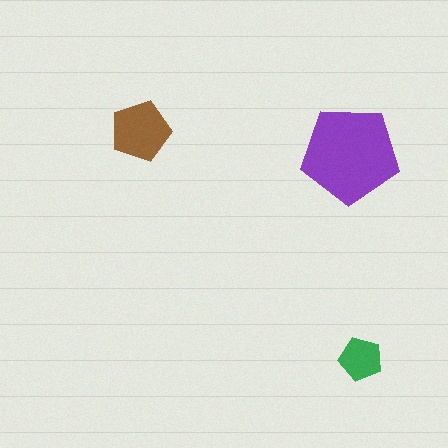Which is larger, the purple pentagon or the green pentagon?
The purple one.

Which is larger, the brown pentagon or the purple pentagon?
The purple one.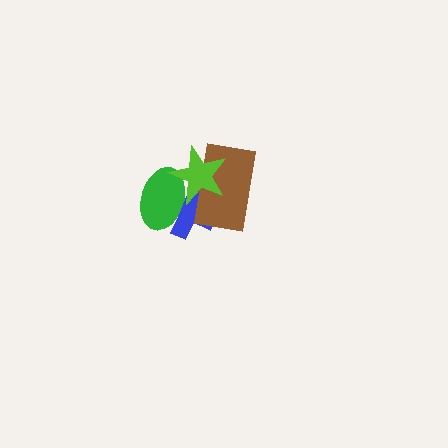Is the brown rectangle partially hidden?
Yes, it is partially covered by another shape.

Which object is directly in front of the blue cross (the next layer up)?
The green ellipse is directly in front of the blue cross.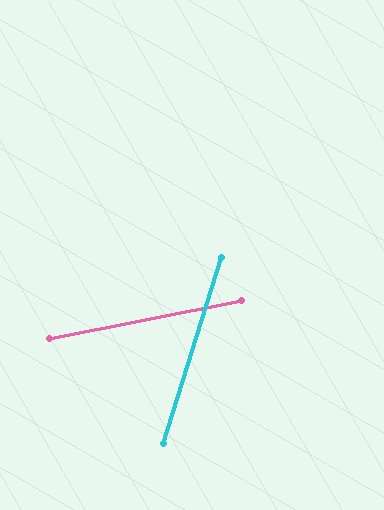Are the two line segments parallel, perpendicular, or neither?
Neither parallel nor perpendicular — they differ by about 61°.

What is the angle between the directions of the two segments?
Approximately 61 degrees.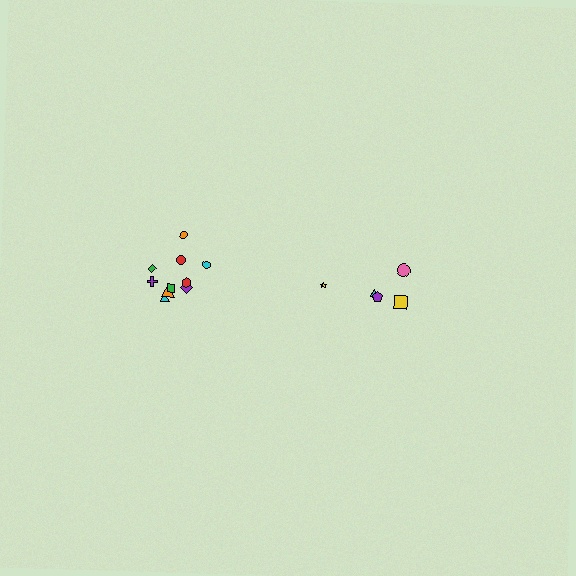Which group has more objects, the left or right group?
The left group.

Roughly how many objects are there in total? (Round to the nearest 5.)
Roughly 15 objects in total.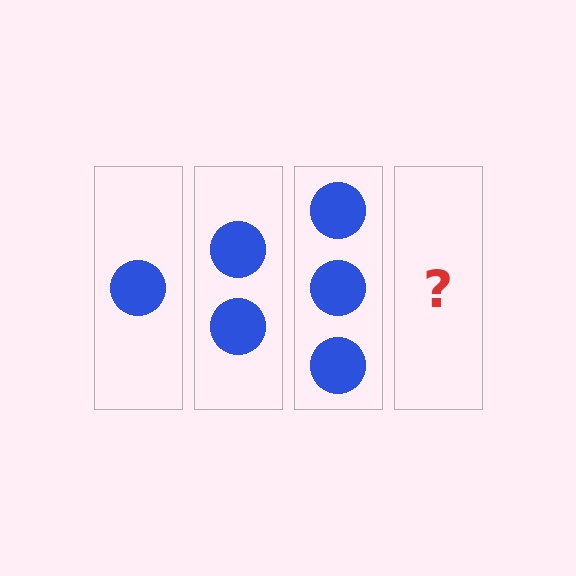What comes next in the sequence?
The next element should be 4 circles.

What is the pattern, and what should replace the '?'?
The pattern is that each step adds one more circle. The '?' should be 4 circles.